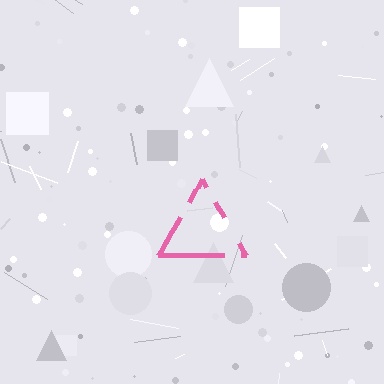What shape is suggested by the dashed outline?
The dashed outline suggests a triangle.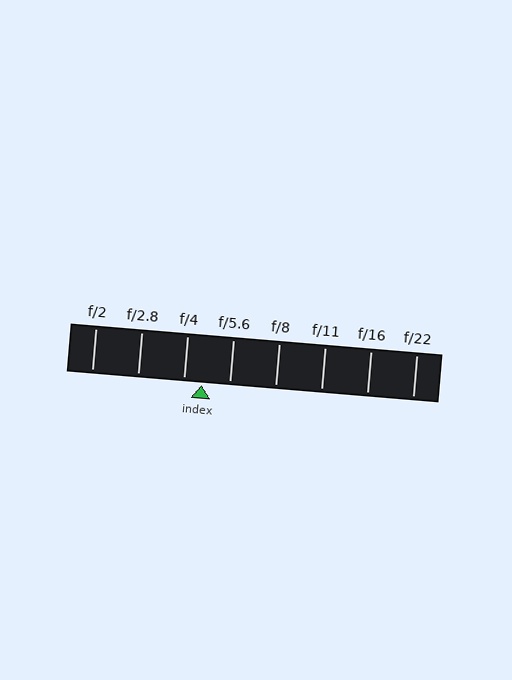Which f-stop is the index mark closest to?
The index mark is closest to f/4.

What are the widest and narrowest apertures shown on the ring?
The widest aperture shown is f/2 and the narrowest is f/22.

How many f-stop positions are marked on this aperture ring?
There are 8 f-stop positions marked.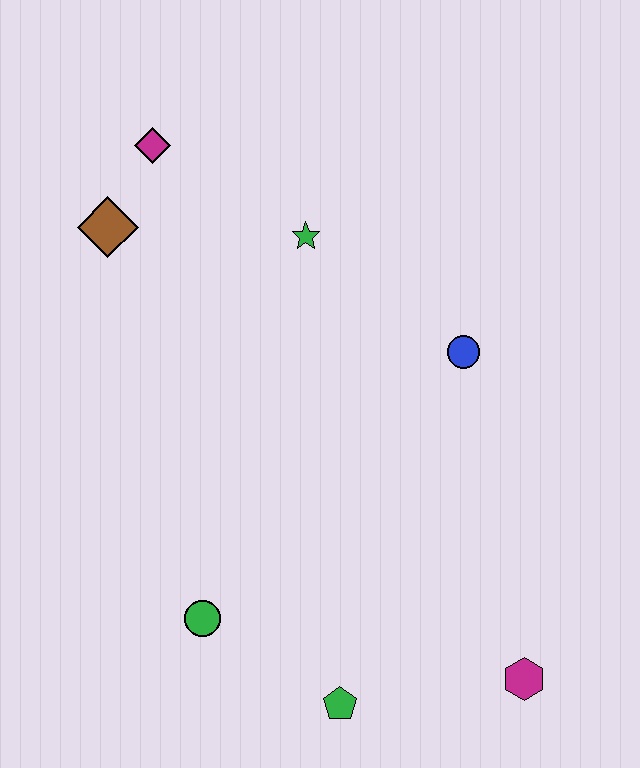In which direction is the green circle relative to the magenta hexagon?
The green circle is to the left of the magenta hexagon.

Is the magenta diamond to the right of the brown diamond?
Yes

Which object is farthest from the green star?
The magenta hexagon is farthest from the green star.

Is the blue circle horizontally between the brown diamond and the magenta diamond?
No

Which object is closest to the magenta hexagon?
The green pentagon is closest to the magenta hexagon.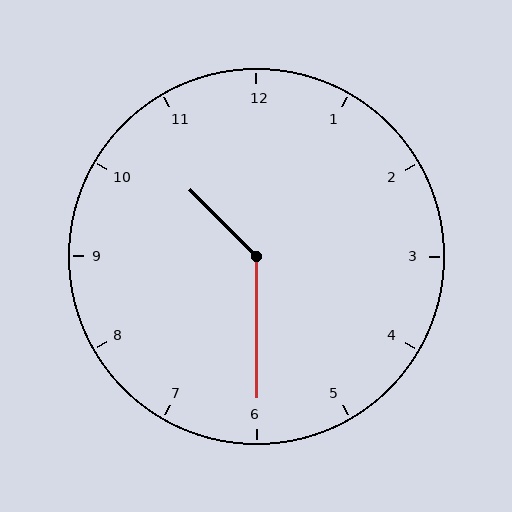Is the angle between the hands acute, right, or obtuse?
It is obtuse.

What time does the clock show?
10:30.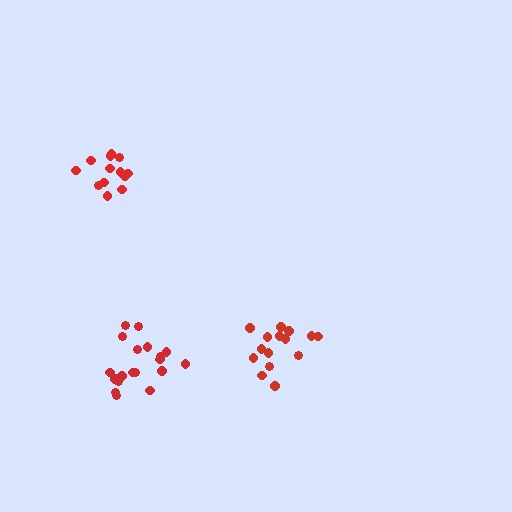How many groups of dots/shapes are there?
There are 3 groups.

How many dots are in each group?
Group 1: 19 dots, Group 2: 15 dots, Group 3: 13 dots (47 total).